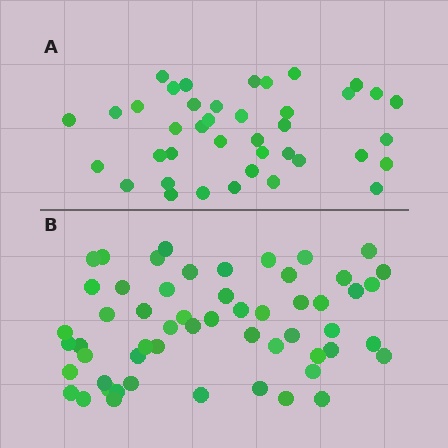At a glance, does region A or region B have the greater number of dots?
Region B (the bottom region) has more dots.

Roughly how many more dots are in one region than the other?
Region B has approximately 15 more dots than region A.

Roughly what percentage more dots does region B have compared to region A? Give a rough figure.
About 40% more.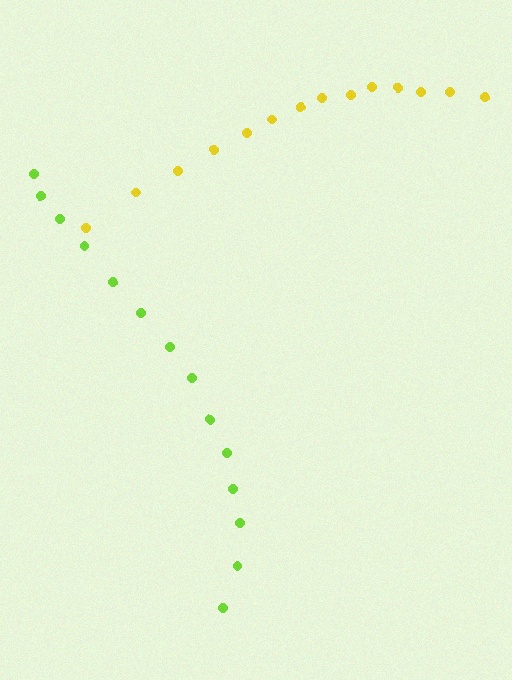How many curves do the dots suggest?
There are 2 distinct paths.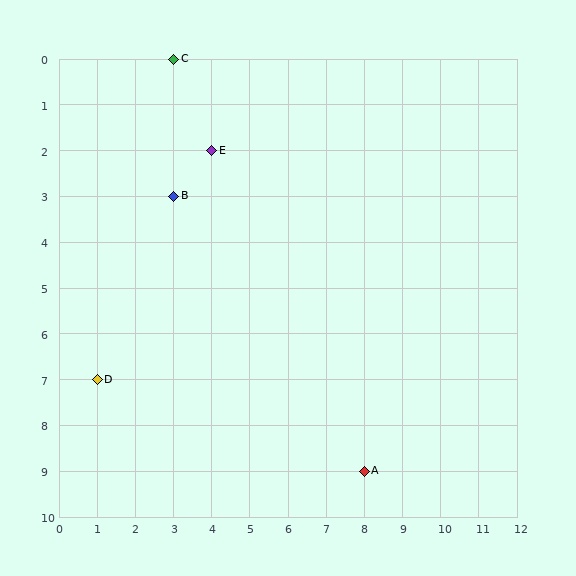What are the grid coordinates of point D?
Point D is at grid coordinates (1, 7).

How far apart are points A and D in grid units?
Points A and D are 7 columns and 2 rows apart (about 7.3 grid units diagonally).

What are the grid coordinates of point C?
Point C is at grid coordinates (3, 0).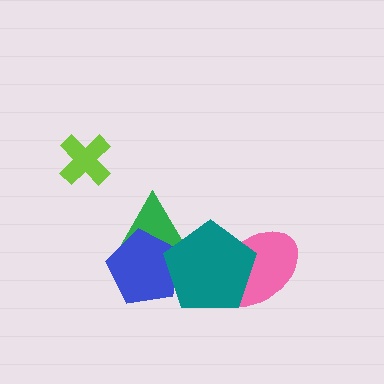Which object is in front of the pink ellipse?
The teal pentagon is in front of the pink ellipse.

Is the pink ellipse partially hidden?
Yes, it is partially covered by another shape.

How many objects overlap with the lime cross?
0 objects overlap with the lime cross.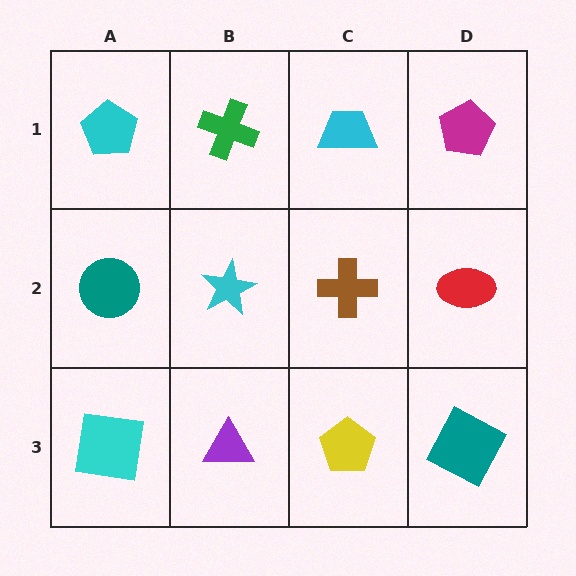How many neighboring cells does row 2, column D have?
3.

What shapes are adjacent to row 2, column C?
A cyan trapezoid (row 1, column C), a yellow pentagon (row 3, column C), a cyan star (row 2, column B), a red ellipse (row 2, column D).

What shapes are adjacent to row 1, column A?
A teal circle (row 2, column A), a green cross (row 1, column B).